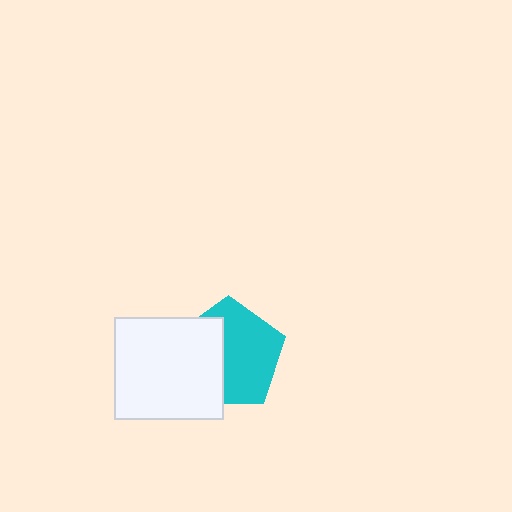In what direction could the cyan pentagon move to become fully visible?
The cyan pentagon could move right. That would shift it out from behind the white rectangle entirely.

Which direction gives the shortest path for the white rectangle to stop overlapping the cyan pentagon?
Moving left gives the shortest separation.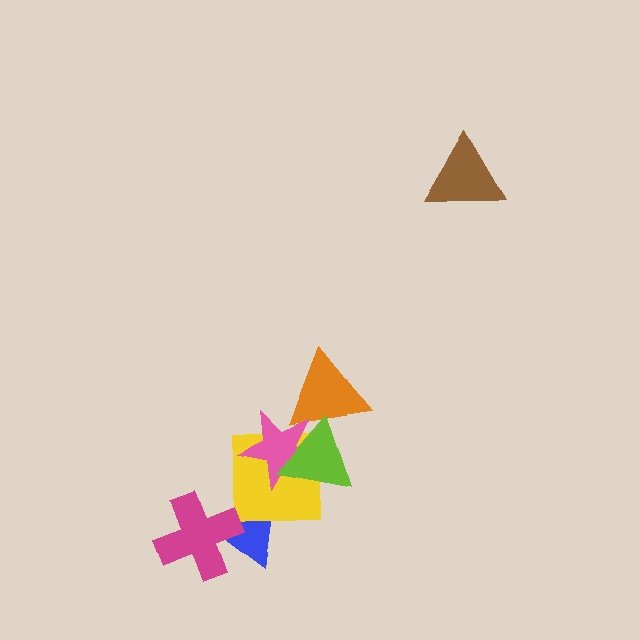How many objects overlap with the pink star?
3 objects overlap with the pink star.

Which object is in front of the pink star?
The lime triangle is in front of the pink star.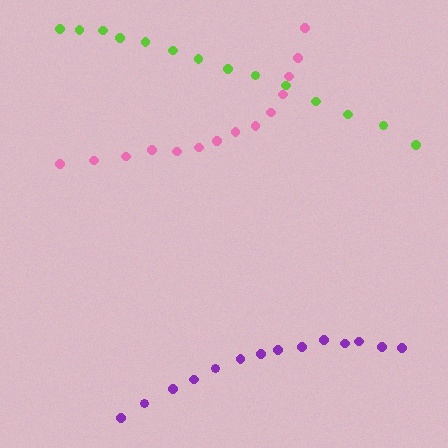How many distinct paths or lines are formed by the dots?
There are 3 distinct paths.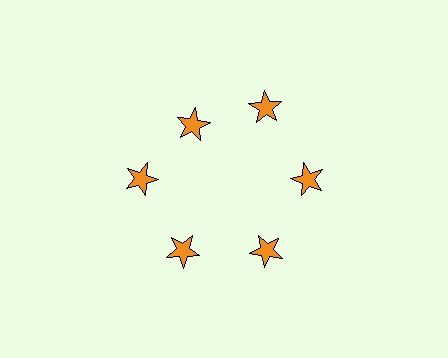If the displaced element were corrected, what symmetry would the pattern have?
It would have 6-fold rotational symmetry — the pattern would map onto itself every 60 degrees.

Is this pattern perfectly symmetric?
No. The 6 orange stars are arranged in a ring, but one element near the 11 o'clock position is pulled inward toward the center, breaking the 6-fold rotational symmetry.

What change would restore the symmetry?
The symmetry would be restored by moving it outward, back onto the ring so that all 6 stars sit at equal angles and equal distance from the center.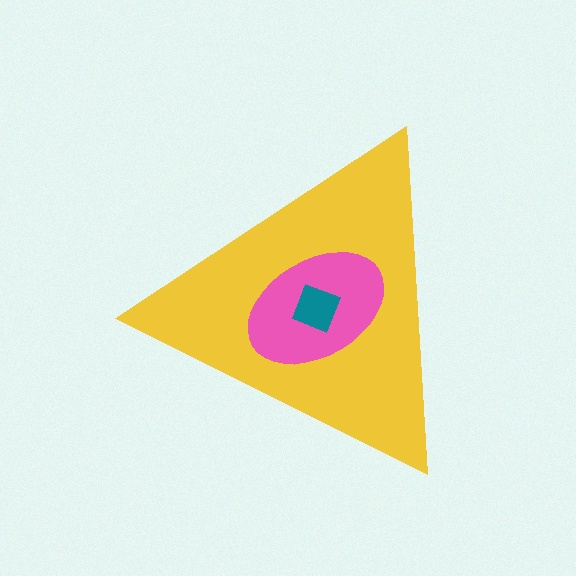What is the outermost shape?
The yellow triangle.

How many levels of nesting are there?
3.